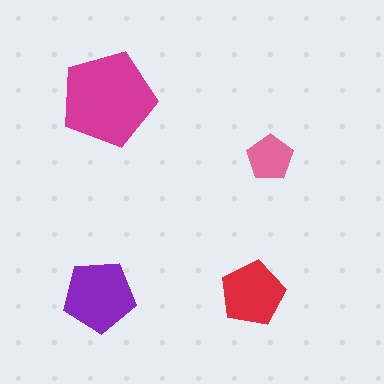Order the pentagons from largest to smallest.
the magenta one, the purple one, the red one, the pink one.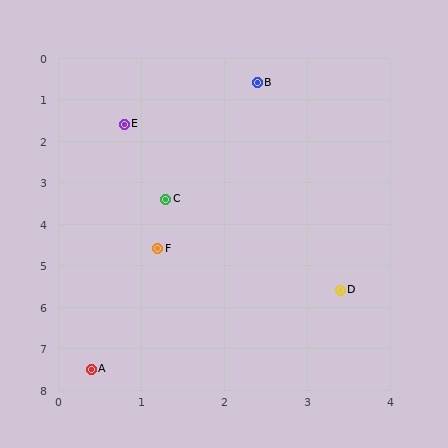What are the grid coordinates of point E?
Point E is at approximately (0.8, 1.6).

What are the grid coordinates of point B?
Point B is at approximately (2.4, 0.6).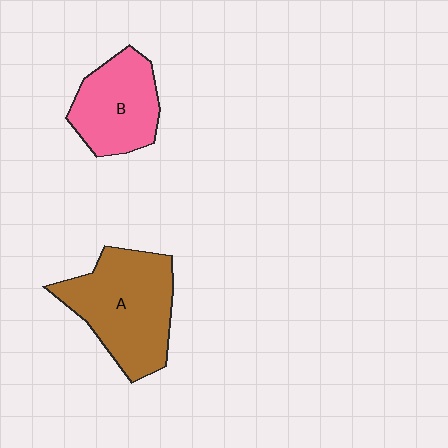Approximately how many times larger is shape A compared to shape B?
Approximately 1.4 times.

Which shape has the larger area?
Shape A (brown).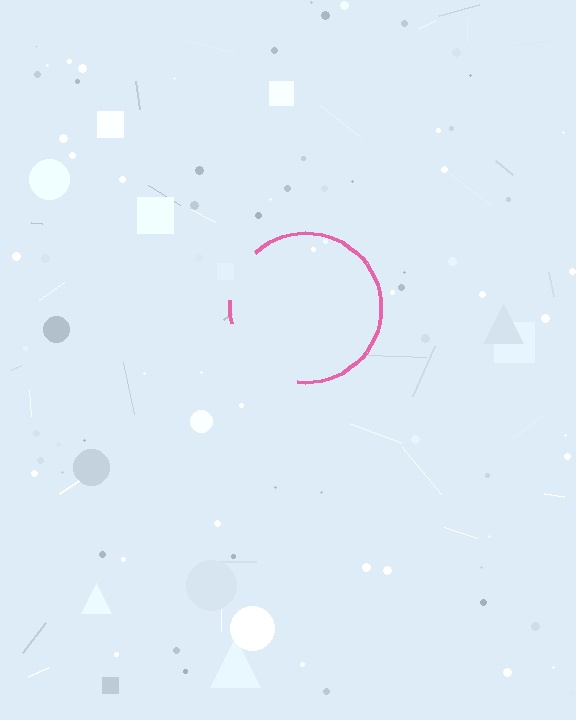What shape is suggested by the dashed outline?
The dashed outline suggests a circle.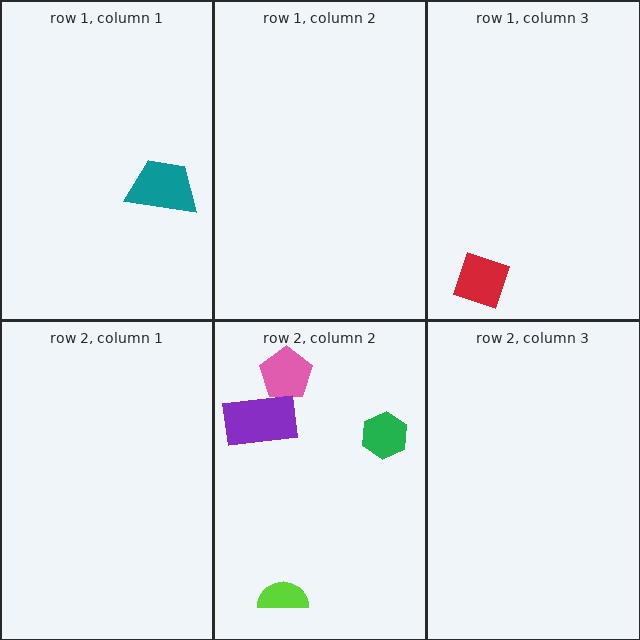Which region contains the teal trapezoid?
The row 1, column 1 region.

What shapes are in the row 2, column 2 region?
The lime semicircle, the pink pentagon, the purple rectangle, the green hexagon.